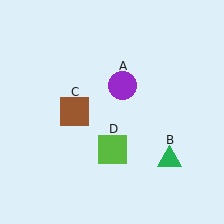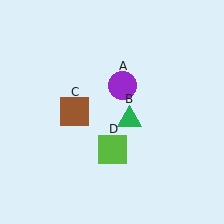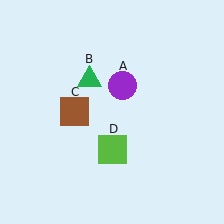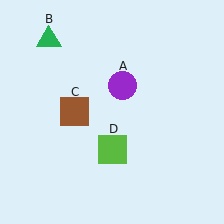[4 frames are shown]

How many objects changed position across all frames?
1 object changed position: green triangle (object B).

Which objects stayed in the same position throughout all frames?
Purple circle (object A) and brown square (object C) and lime square (object D) remained stationary.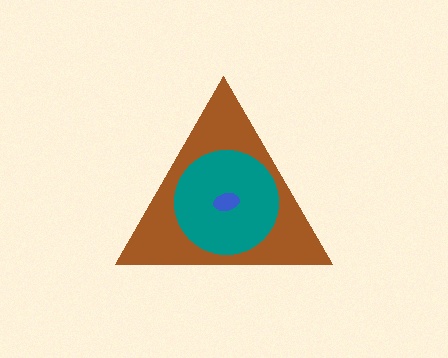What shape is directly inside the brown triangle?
The teal circle.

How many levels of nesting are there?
3.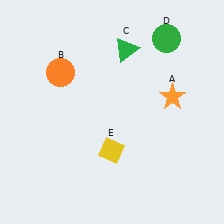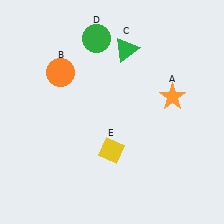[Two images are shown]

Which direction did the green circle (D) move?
The green circle (D) moved left.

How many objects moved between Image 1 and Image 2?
1 object moved between the two images.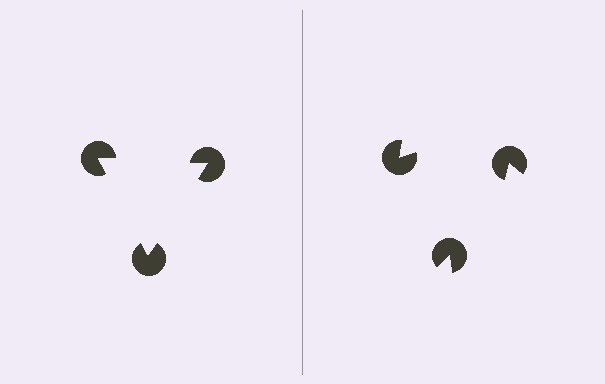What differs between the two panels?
The pac-man discs are positioned identically on both sides; only the wedge orientations differ. On the left they align to a triangle; on the right they are misaligned.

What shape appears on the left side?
An illusory triangle.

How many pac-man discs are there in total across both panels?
6 — 3 on each side.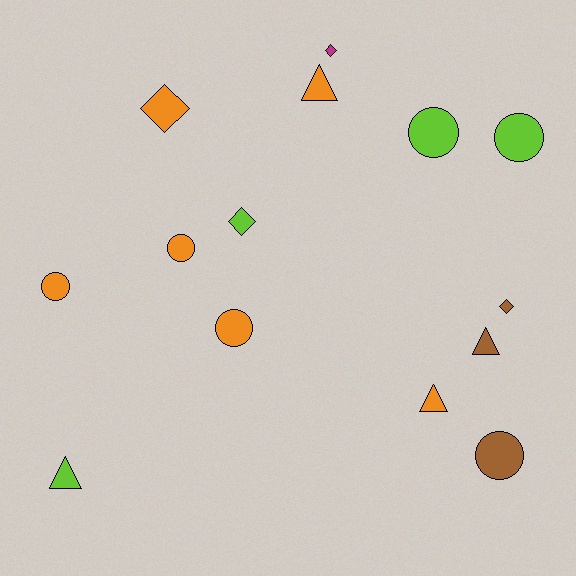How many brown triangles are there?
There is 1 brown triangle.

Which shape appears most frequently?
Circle, with 6 objects.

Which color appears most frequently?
Orange, with 6 objects.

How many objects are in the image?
There are 14 objects.